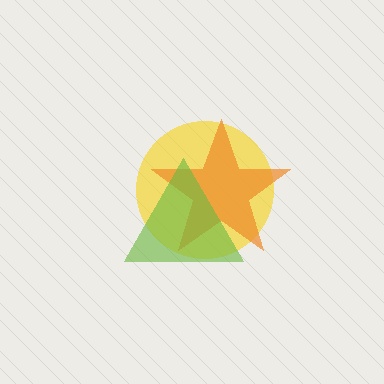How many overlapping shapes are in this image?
There are 3 overlapping shapes in the image.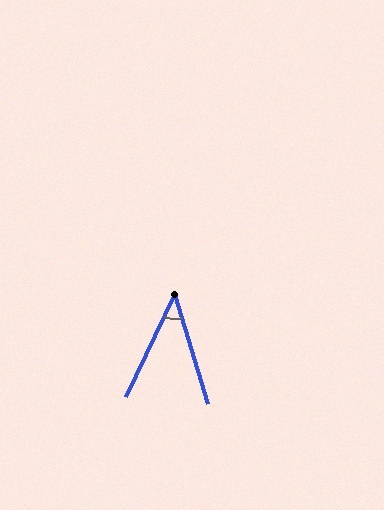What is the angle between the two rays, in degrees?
Approximately 42 degrees.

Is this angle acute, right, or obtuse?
It is acute.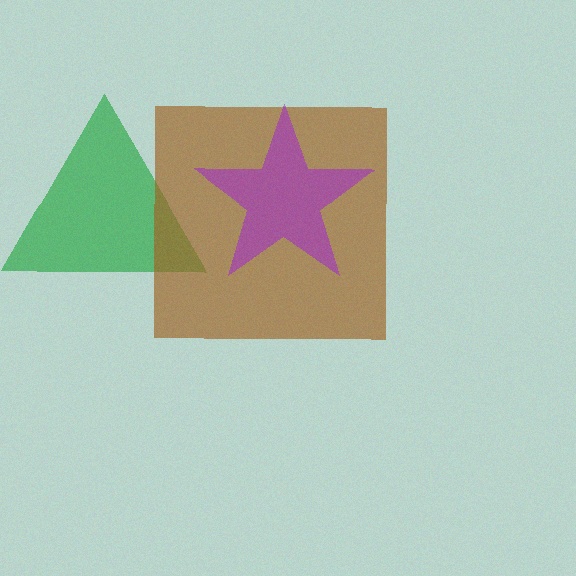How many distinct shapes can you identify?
There are 3 distinct shapes: a green triangle, a brown square, a purple star.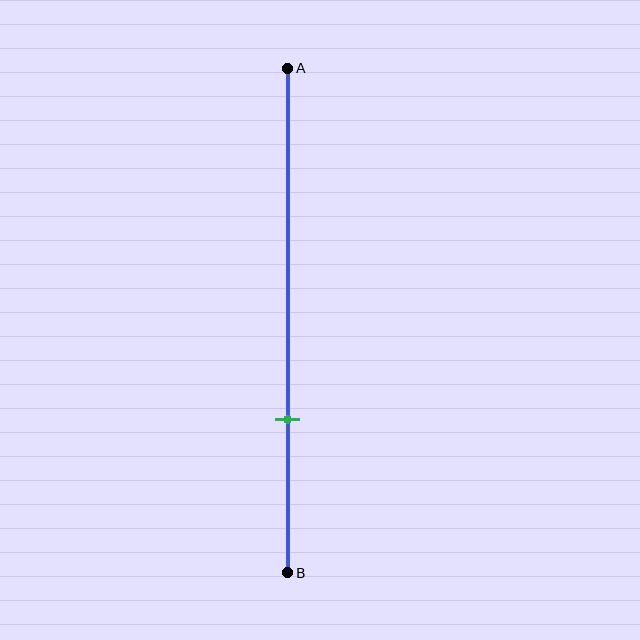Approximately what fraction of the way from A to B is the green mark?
The green mark is approximately 70% of the way from A to B.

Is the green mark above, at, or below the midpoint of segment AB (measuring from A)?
The green mark is below the midpoint of segment AB.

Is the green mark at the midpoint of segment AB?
No, the mark is at about 70% from A, not at the 50% midpoint.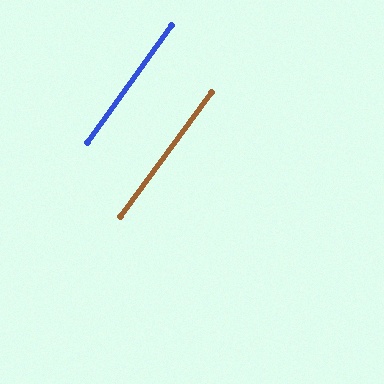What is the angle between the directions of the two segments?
Approximately 1 degree.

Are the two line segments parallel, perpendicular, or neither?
Parallel — their directions differ by only 0.6°.